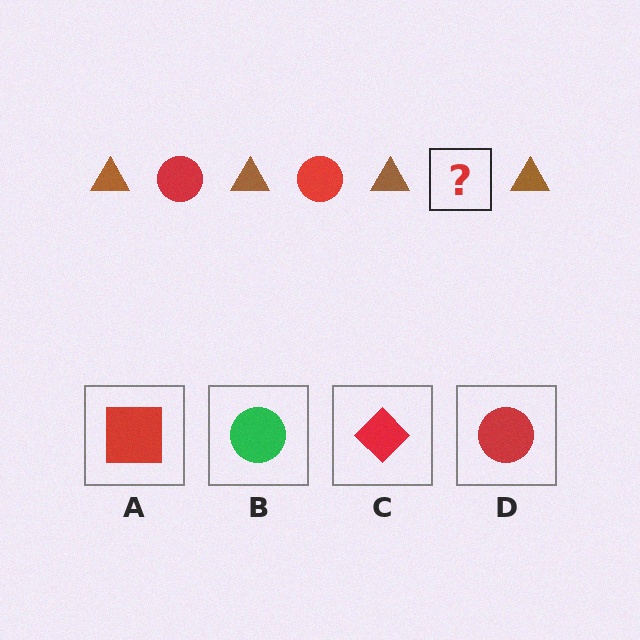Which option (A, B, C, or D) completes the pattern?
D.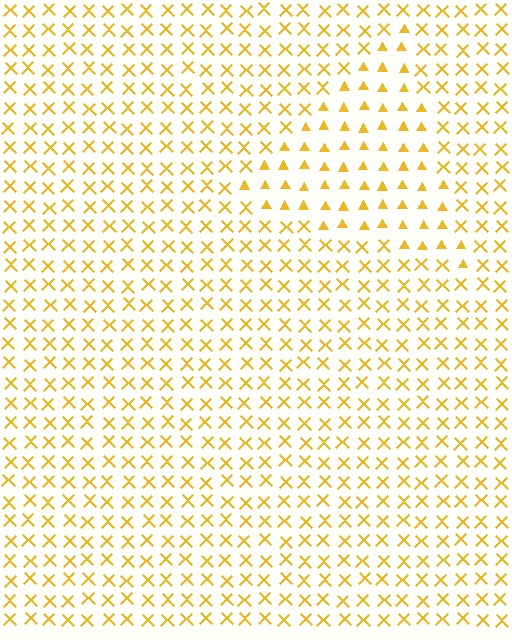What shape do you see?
I see a triangle.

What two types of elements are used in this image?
The image uses triangles inside the triangle region and X marks outside it.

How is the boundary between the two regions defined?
The boundary is defined by a change in element shape: triangles inside vs. X marks outside. All elements share the same color and spacing.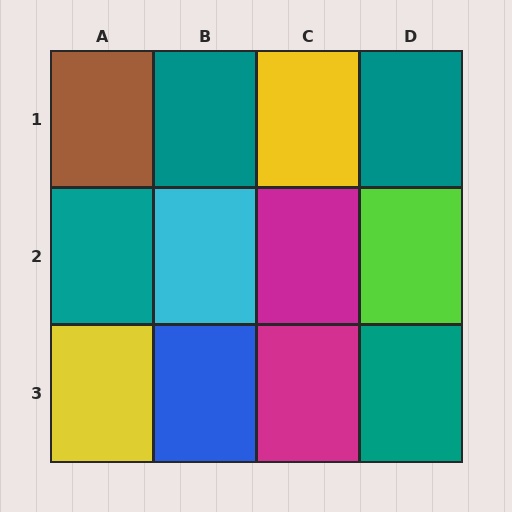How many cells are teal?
4 cells are teal.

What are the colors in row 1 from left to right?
Brown, teal, yellow, teal.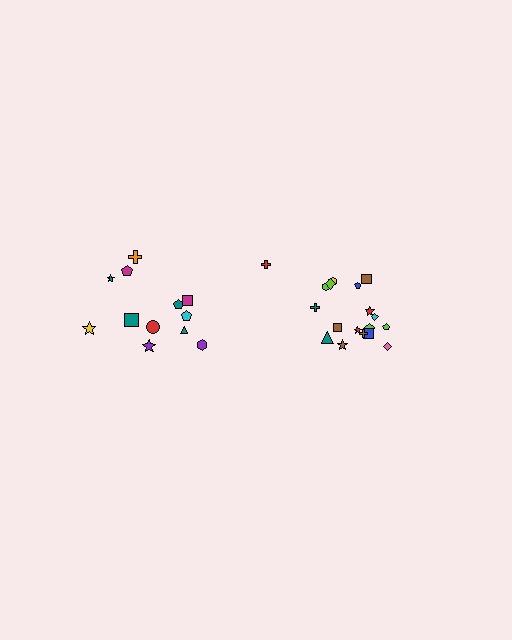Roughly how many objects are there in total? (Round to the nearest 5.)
Roughly 30 objects in total.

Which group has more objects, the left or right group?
The right group.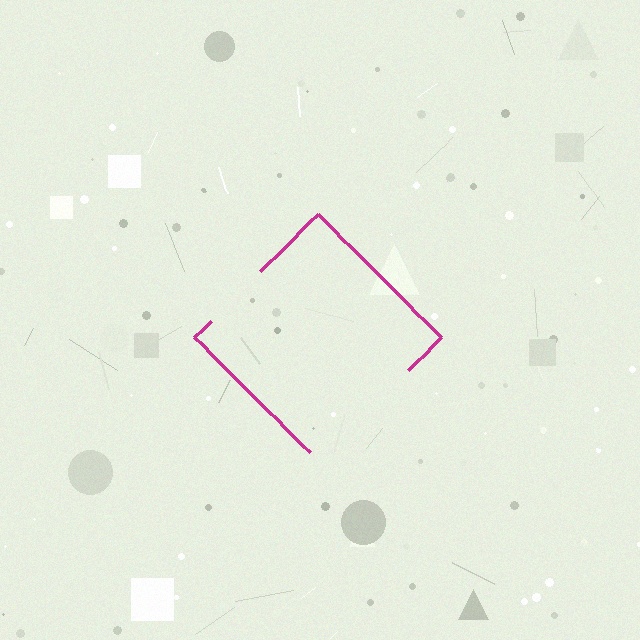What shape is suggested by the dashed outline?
The dashed outline suggests a diamond.